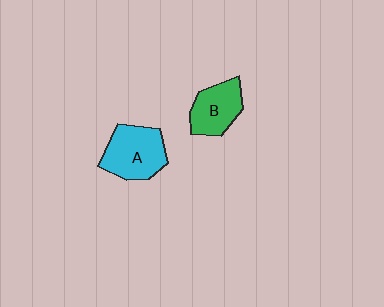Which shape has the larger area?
Shape A (cyan).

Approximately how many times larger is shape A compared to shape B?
Approximately 1.3 times.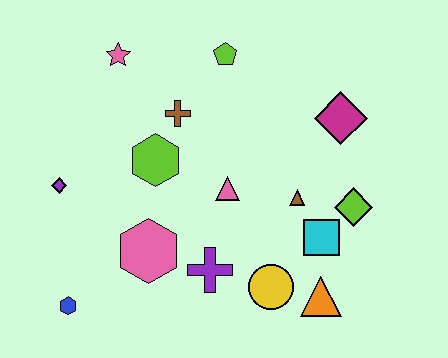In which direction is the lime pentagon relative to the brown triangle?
The lime pentagon is above the brown triangle.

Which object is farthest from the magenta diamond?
The blue hexagon is farthest from the magenta diamond.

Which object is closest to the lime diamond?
The cyan square is closest to the lime diamond.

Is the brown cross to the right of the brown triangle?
No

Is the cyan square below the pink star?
Yes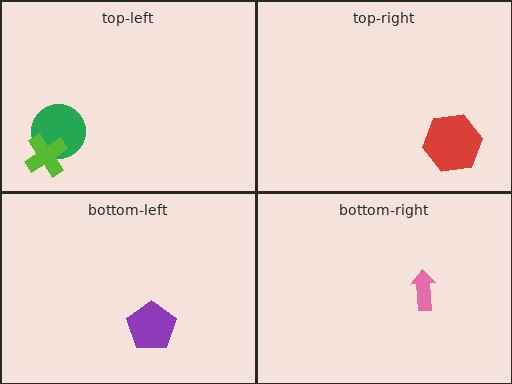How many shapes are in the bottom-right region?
1.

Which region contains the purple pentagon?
The bottom-left region.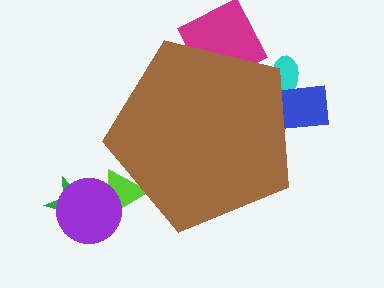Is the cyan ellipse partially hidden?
Yes, the cyan ellipse is partially hidden behind the brown pentagon.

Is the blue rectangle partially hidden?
Yes, the blue rectangle is partially hidden behind the brown pentagon.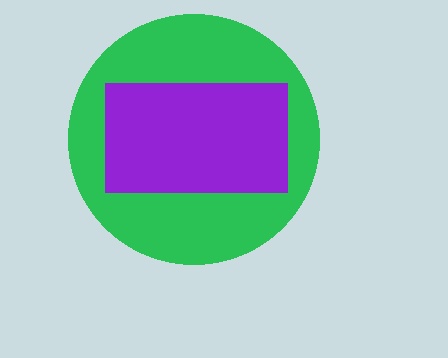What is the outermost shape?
The green circle.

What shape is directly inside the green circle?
The purple rectangle.